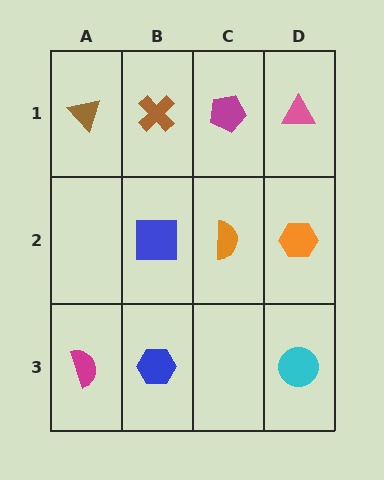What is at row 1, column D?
A pink triangle.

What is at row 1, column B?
A brown cross.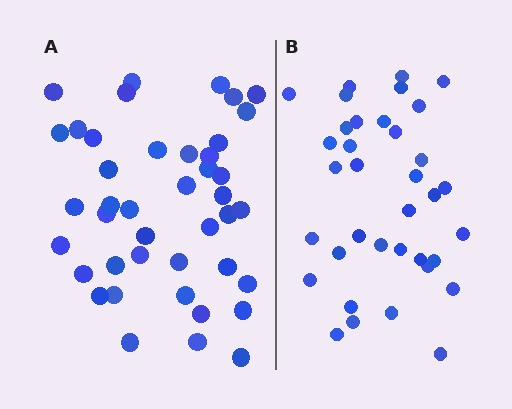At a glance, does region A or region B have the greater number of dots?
Region A (the left region) has more dots.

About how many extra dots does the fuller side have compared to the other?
Region A has about 6 more dots than region B.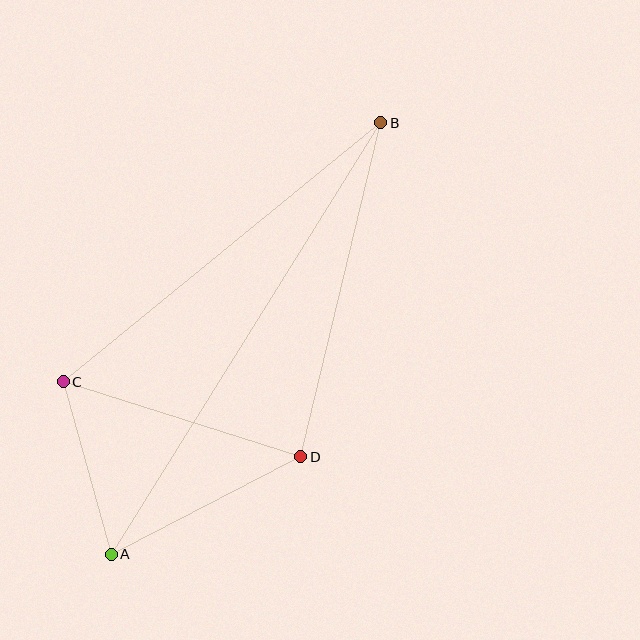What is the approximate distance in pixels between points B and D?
The distance between B and D is approximately 343 pixels.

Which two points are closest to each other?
Points A and C are closest to each other.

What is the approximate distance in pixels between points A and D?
The distance between A and D is approximately 213 pixels.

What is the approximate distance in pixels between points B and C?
The distance between B and C is approximately 410 pixels.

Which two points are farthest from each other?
Points A and B are farthest from each other.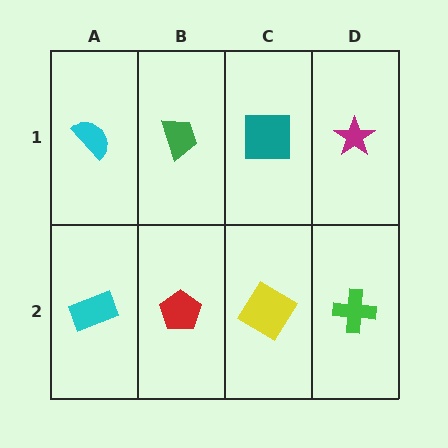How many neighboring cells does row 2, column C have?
3.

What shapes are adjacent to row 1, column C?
A yellow diamond (row 2, column C), a green trapezoid (row 1, column B), a magenta star (row 1, column D).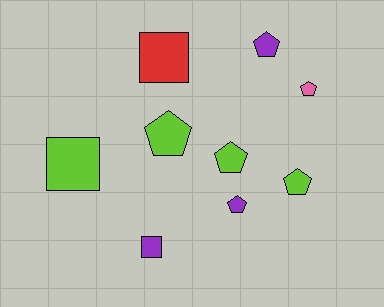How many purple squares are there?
There is 1 purple square.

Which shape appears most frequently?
Pentagon, with 6 objects.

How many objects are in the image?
There are 9 objects.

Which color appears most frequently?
Lime, with 4 objects.